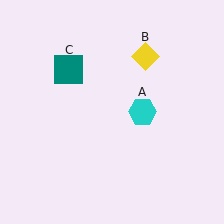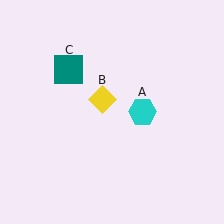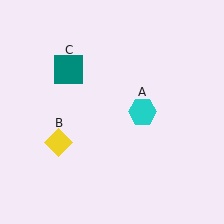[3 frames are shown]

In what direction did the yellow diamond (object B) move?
The yellow diamond (object B) moved down and to the left.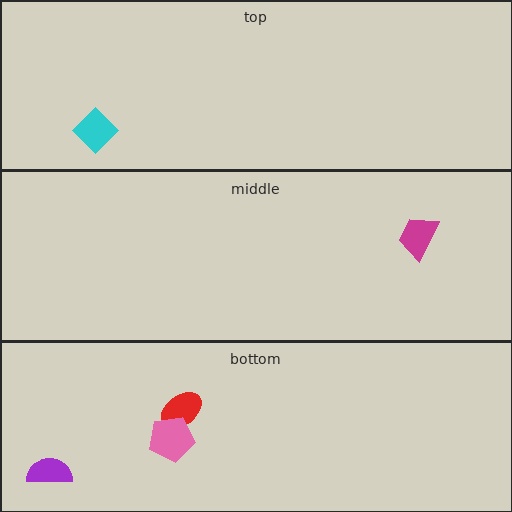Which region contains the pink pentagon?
The bottom region.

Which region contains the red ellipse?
The bottom region.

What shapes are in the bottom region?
The purple semicircle, the red ellipse, the pink pentagon.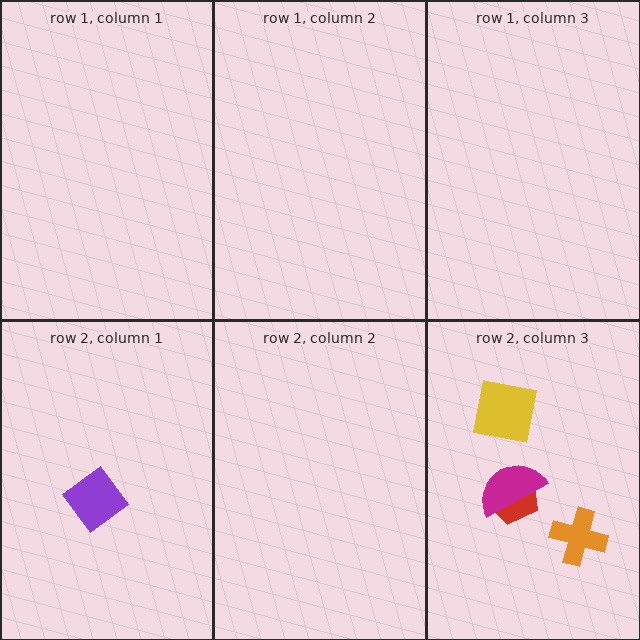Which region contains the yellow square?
The row 2, column 3 region.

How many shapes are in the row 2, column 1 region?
1.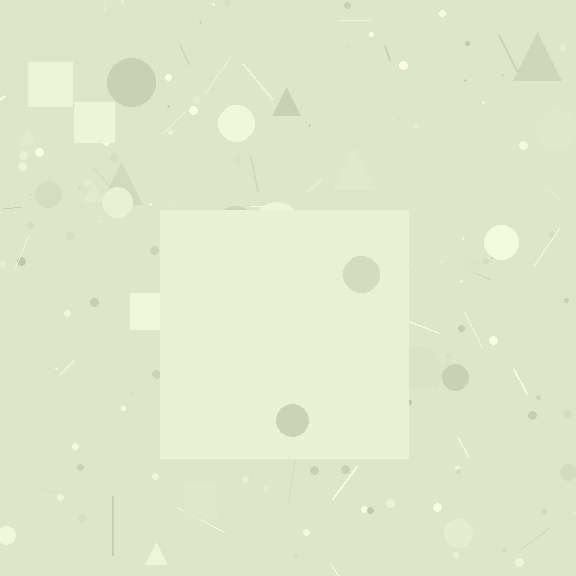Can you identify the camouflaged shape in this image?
The camouflaged shape is a square.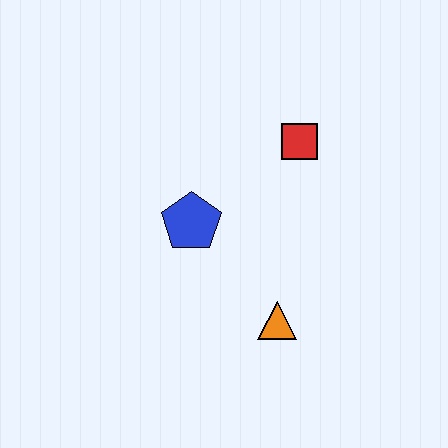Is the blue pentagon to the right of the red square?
No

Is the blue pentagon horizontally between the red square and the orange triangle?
No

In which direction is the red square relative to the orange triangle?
The red square is above the orange triangle.